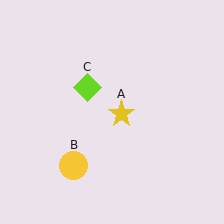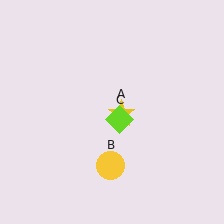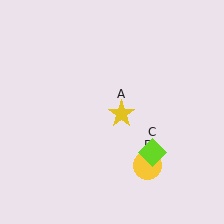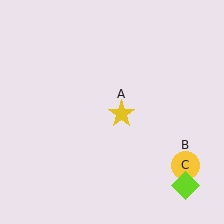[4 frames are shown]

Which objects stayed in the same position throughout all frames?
Yellow star (object A) remained stationary.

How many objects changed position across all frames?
2 objects changed position: yellow circle (object B), lime diamond (object C).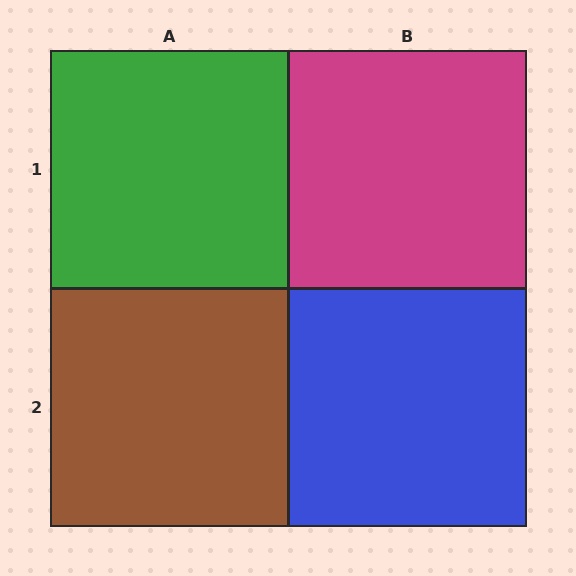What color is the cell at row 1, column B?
Magenta.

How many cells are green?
1 cell is green.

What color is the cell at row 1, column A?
Green.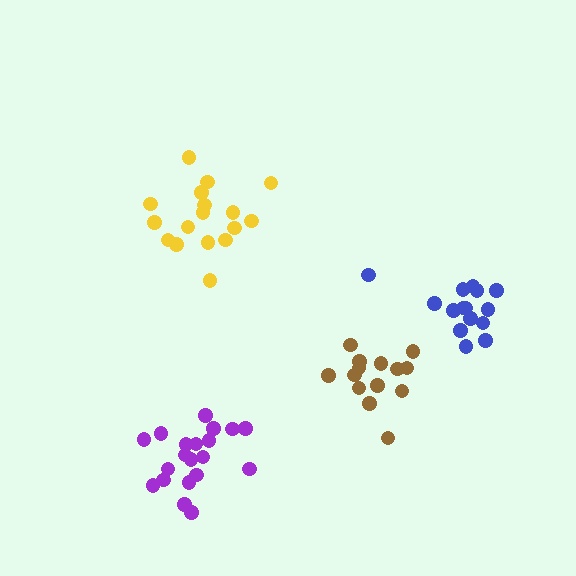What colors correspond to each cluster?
The clusters are colored: purple, yellow, blue, brown.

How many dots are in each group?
Group 1: 20 dots, Group 2: 17 dots, Group 3: 15 dots, Group 4: 14 dots (66 total).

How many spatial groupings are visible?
There are 4 spatial groupings.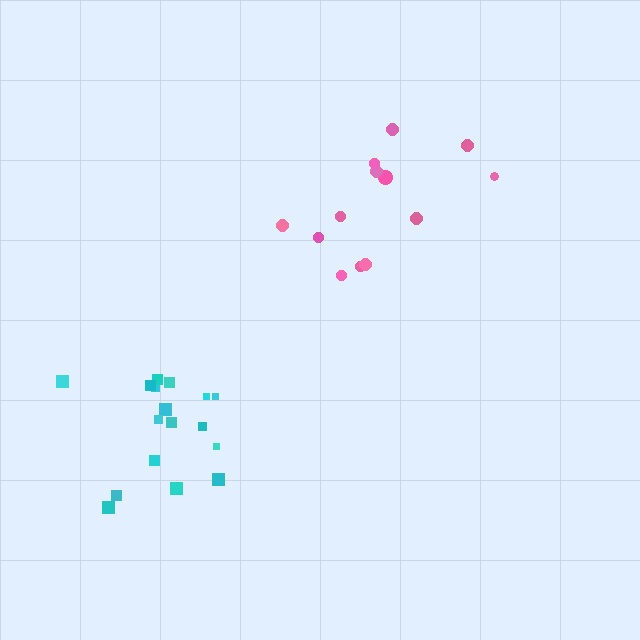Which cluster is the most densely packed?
Cyan.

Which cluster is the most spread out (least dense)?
Pink.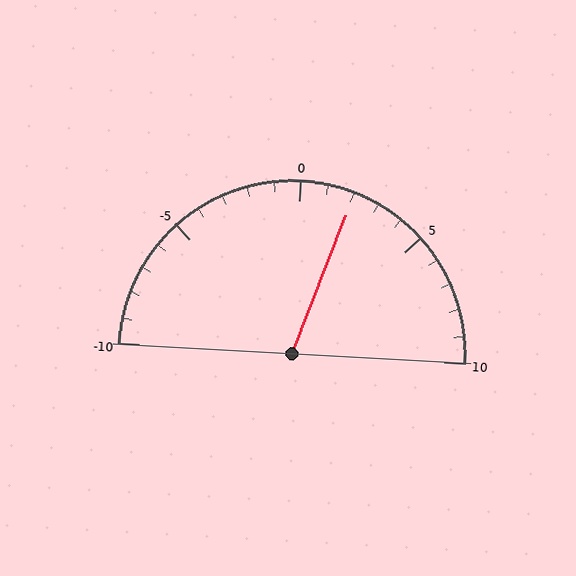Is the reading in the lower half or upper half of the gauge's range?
The reading is in the upper half of the range (-10 to 10).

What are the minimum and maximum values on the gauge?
The gauge ranges from -10 to 10.